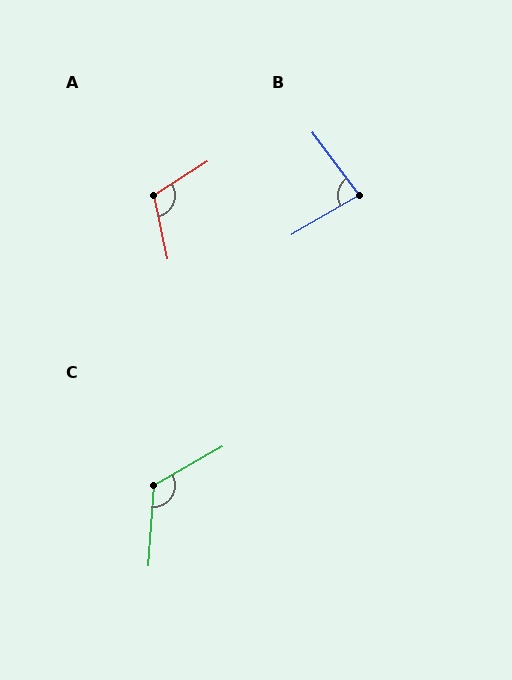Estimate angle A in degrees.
Approximately 110 degrees.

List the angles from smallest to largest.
B (84°), A (110°), C (123°).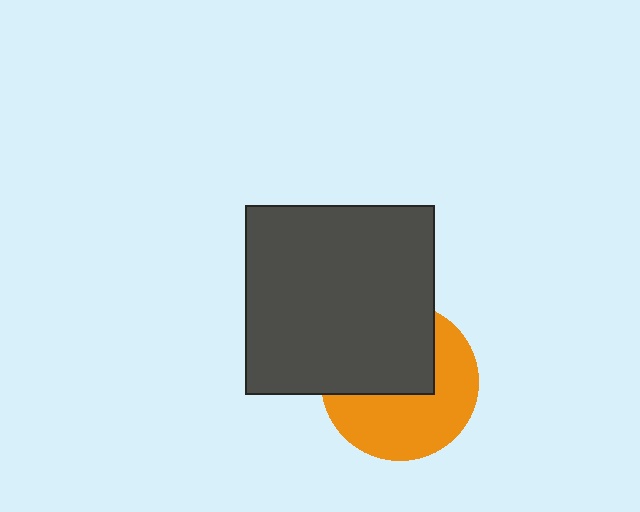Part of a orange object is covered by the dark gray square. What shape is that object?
It is a circle.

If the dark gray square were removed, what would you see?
You would see the complete orange circle.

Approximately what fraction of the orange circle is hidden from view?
Roughly 47% of the orange circle is hidden behind the dark gray square.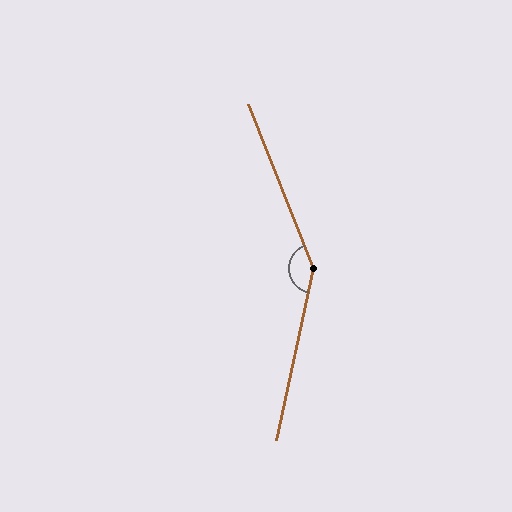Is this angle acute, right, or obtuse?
It is obtuse.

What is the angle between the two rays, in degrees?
Approximately 146 degrees.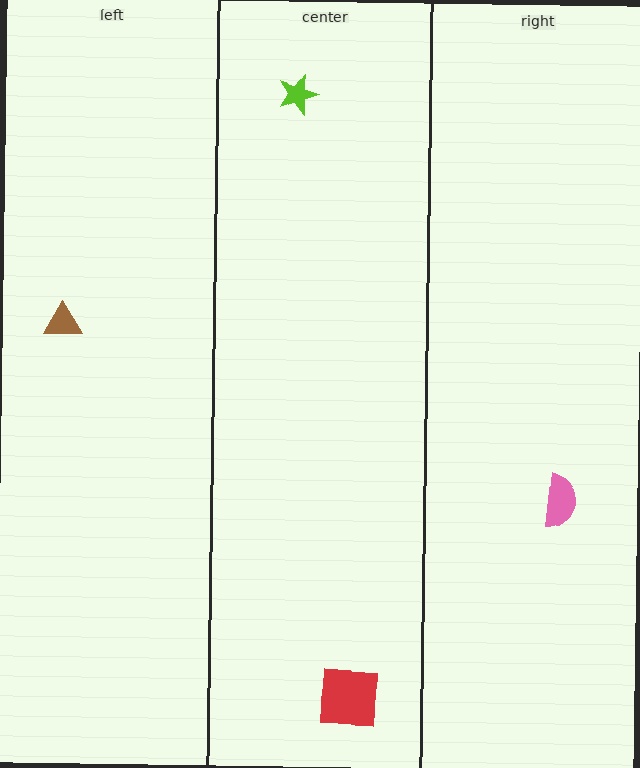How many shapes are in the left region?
1.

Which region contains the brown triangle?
The left region.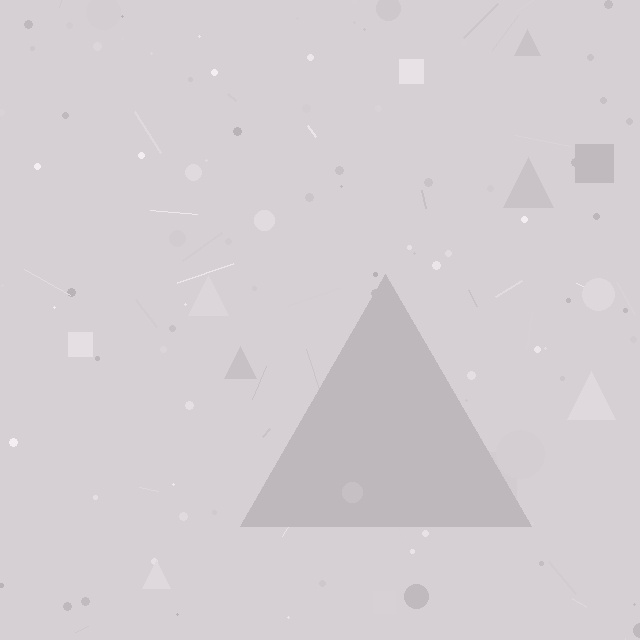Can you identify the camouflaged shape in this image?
The camouflaged shape is a triangle.